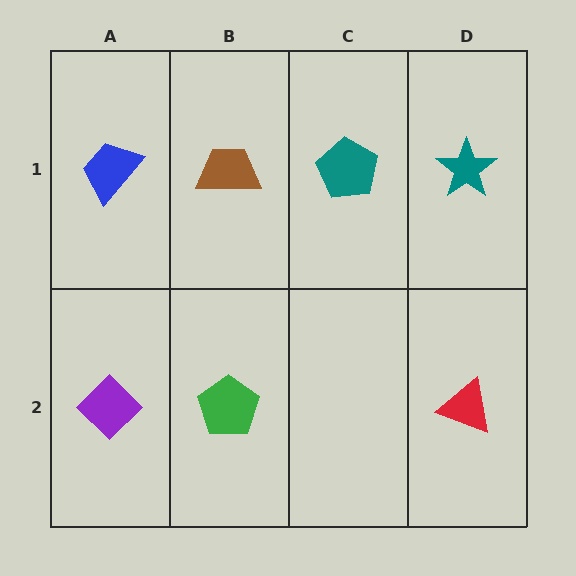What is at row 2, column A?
A purple diamond.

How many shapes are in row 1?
4 shapes.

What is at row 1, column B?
A brown trapezoid.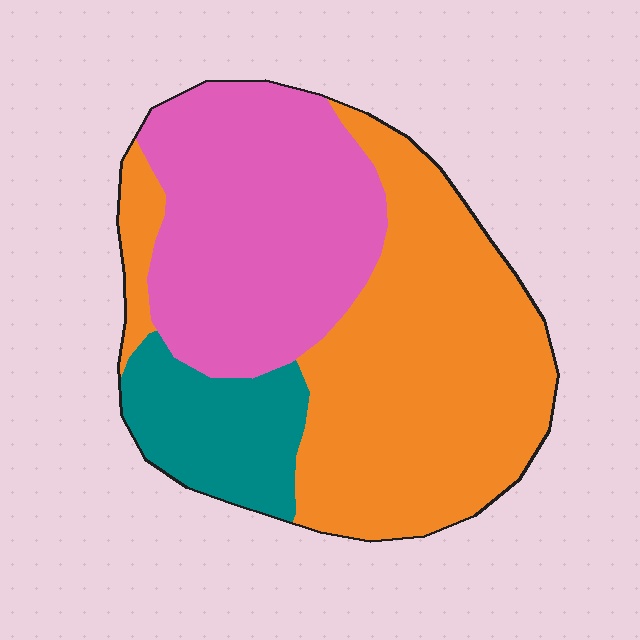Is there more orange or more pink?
Orange.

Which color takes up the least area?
Teal, at roughly 15%.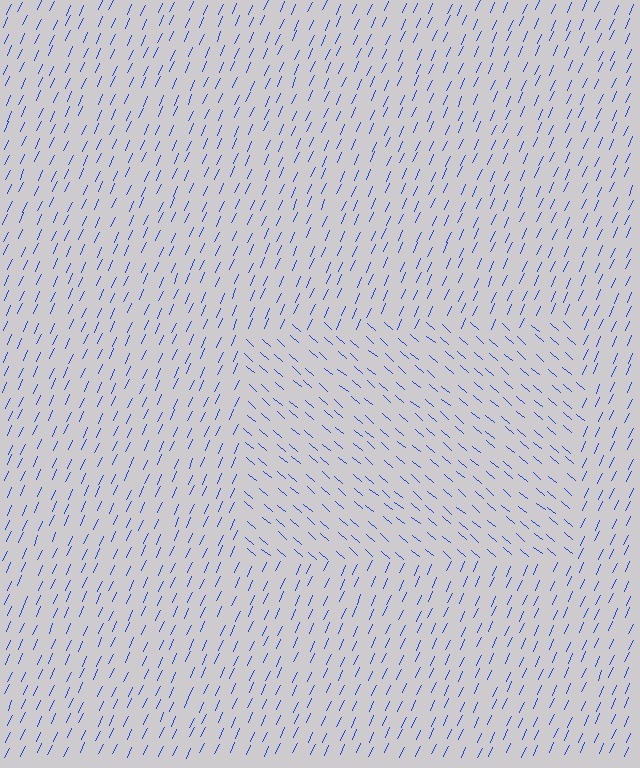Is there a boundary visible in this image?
Yes, there is a texture boundary formed by a change in line orientation.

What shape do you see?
I see a rectangle.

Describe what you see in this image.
The image is filled with small blue line segments. A rectangle region in the image has lines oriented differently from the surrounding lines, creating a visible texture boundary.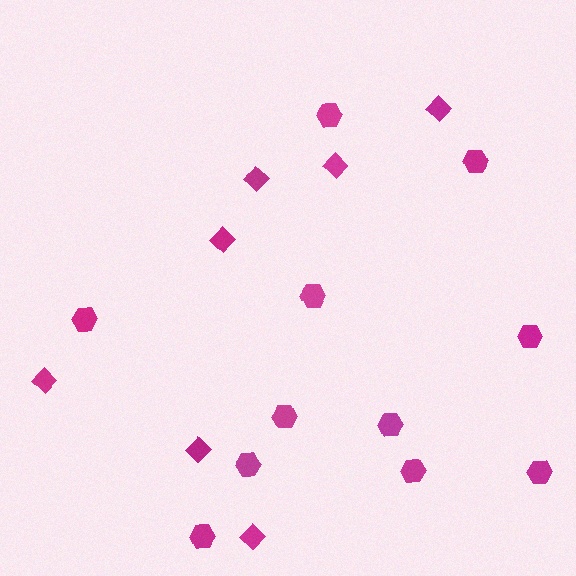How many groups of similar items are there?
There are 2 groups: one group of hexagons (11) and one group of diamonds (7).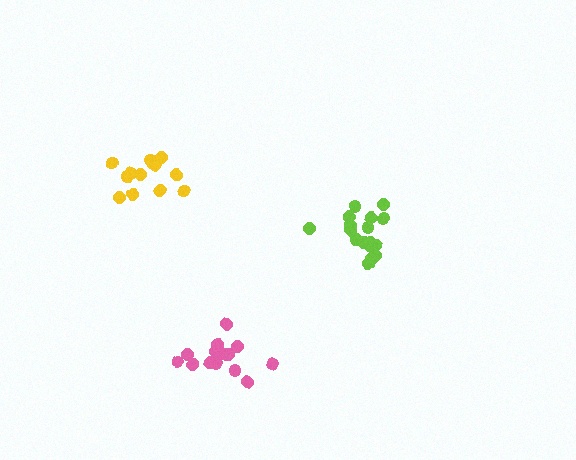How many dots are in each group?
Group 1: 13 dots, Group 2: 17 dots, Group 3: 15 dots (45 total).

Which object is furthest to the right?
The lime cluster is rightmost.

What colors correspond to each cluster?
The clusters are colored: yellow, lime, pink.